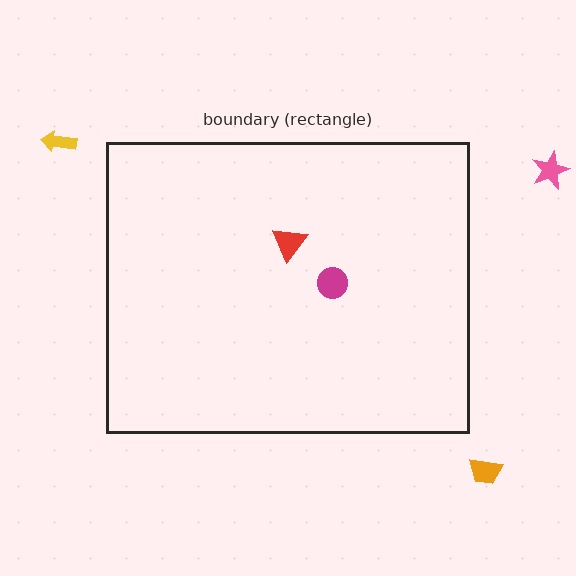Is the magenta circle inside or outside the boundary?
Inside.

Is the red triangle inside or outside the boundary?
Inside.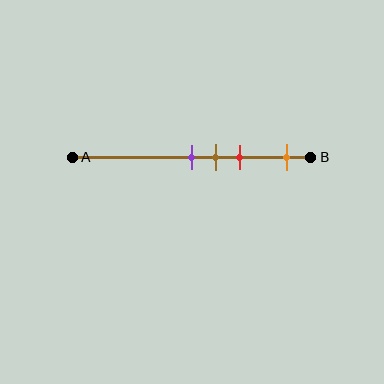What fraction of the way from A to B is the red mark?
The red mark is approximately 70% (0.7) of the way from A to B.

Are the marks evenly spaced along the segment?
No, the marks are not evenly spaced.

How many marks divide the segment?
There are 4 marks dividing the segment.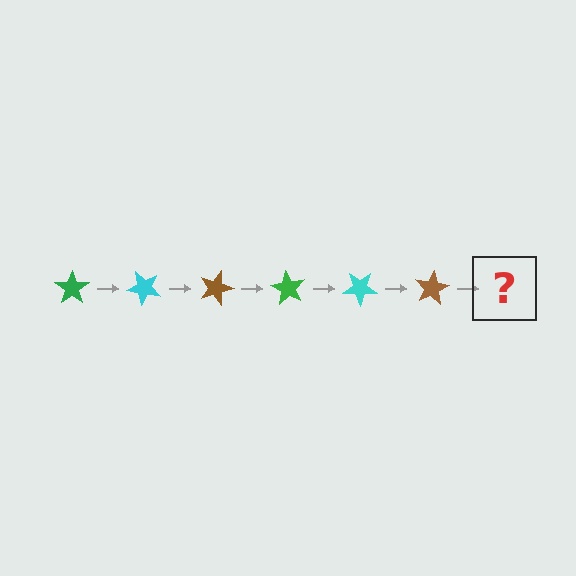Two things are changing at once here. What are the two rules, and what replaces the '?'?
The two rules are that it rotates 45 degrees each step and the color cycles through green, cyan, and brown. The '?' should be a green star, rotated 270 degrees from the start.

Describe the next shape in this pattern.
It should be a green star, rotated 270 degrees from the start.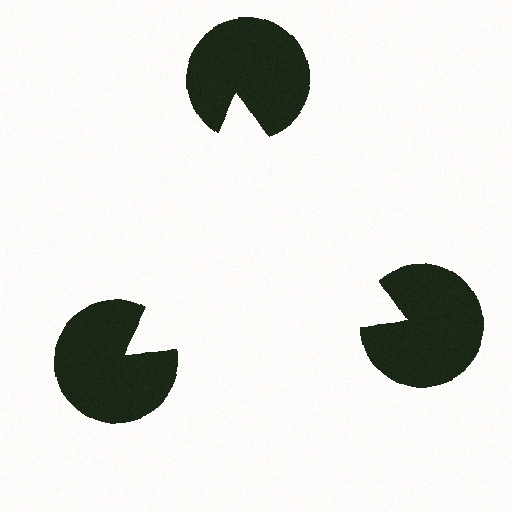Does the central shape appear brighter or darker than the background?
It typically appears slightly brighter than the background, even though no actual brightness change is drawn.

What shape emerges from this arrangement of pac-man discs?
An illusory triangle — its edges are inferred from the aligned wedge cuts in the pac-man discs, not physically drawn.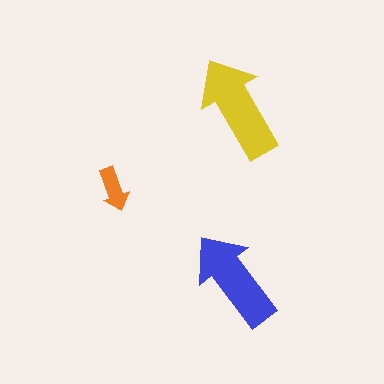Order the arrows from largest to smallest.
the yellow one, the blue one, the orange one.